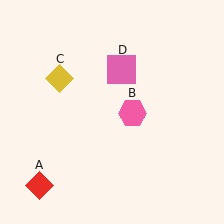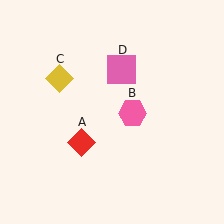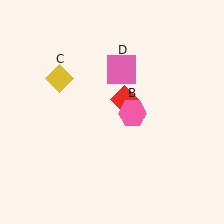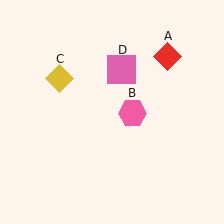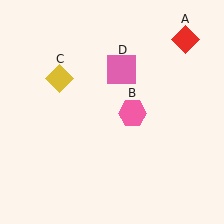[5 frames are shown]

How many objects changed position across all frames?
1 object changed position: red diamond (object A).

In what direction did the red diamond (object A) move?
The red diamond (object A) moved up and to the right.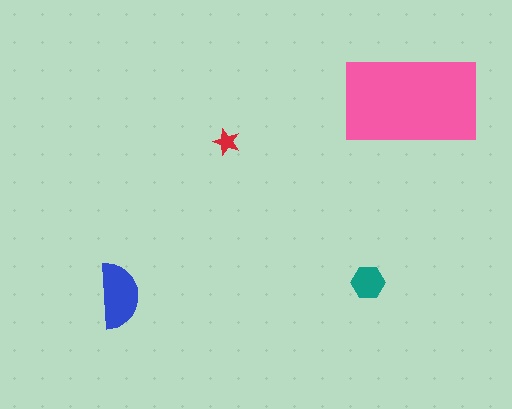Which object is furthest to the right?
The pink rectangle is rightmost.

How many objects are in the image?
There are 4 objects in the image.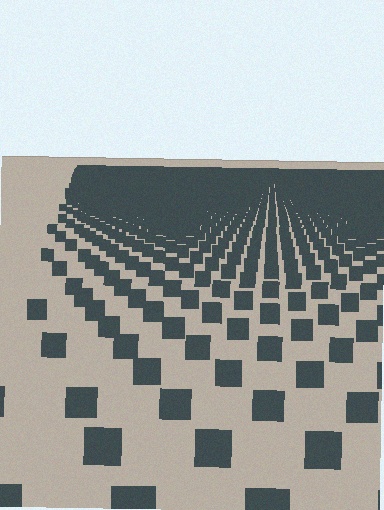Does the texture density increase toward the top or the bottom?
Density increases toward the top.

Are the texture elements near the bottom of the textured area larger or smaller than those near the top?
Larger. Near the bottom, elements are closer to the viewer and appear at a bigger on-screen size.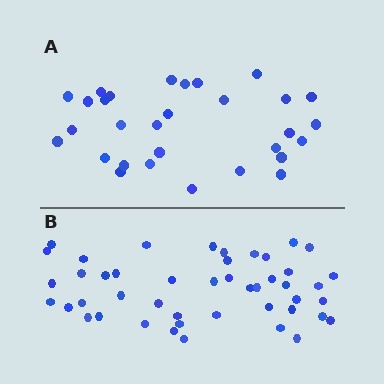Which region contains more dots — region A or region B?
Region B (the bottom region) has more dots.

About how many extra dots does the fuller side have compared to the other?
Region B has approximately 15 more dots than region A.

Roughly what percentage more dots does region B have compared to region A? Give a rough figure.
About 55% more.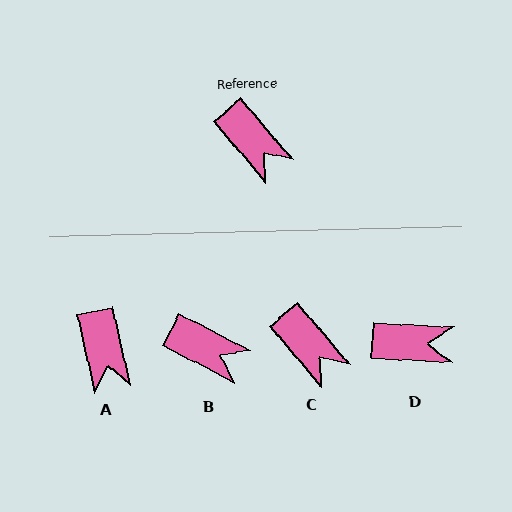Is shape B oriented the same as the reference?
No, it is off by about 23 degrees.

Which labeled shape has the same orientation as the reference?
C.